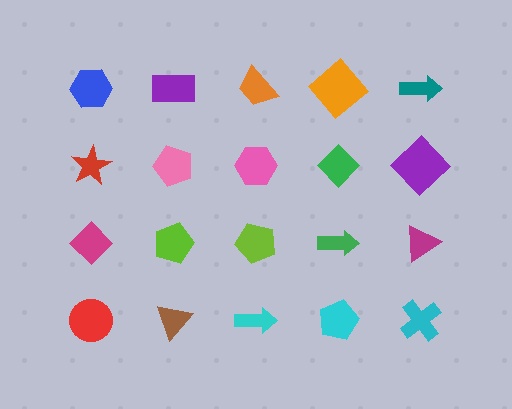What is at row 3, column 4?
A green arrow.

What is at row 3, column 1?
A magenta diamond.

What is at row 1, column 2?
A purple rectangle.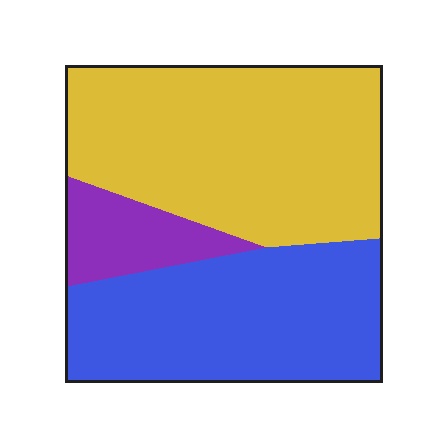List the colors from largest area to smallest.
From largest to smallest: yellow, blue, purple.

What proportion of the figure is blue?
Blue takes up about two fifths (2/5) of the figure.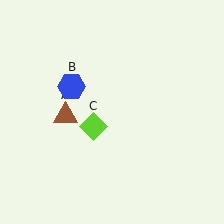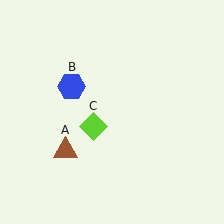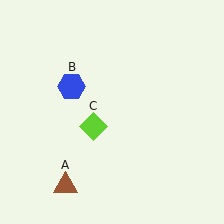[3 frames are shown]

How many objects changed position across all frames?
1 object changed position: brown triangle (object A).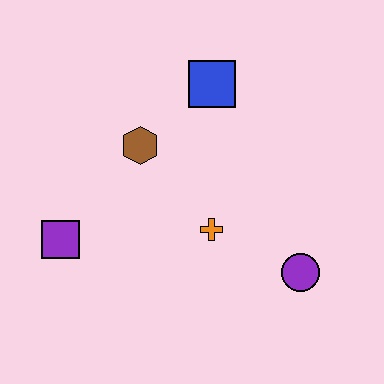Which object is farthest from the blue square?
The purple square is farthest from the blue square.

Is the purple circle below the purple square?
Yes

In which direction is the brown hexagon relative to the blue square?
The brown hexagon is to the left of the blue square.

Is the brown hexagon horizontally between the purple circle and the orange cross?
No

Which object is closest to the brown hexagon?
The blue square is closest to the brown hexagon.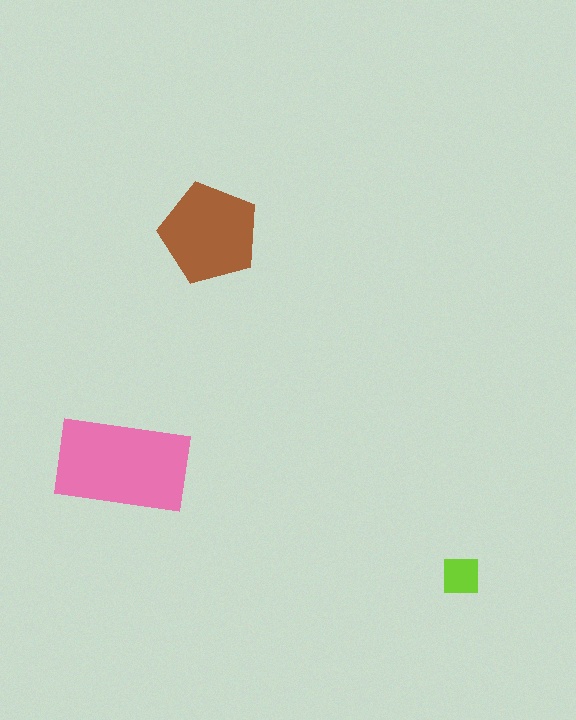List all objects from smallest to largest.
The lime square, the brown pentagon, the pink rectangle.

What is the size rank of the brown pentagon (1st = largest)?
2nd.